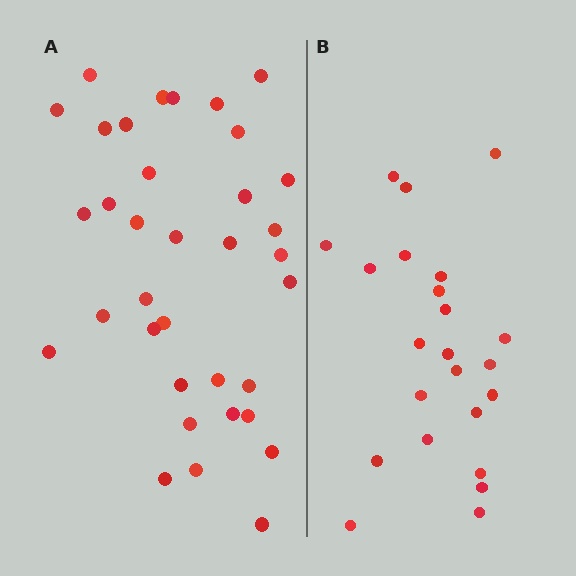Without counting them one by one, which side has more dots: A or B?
Region A (the left region) has more dots.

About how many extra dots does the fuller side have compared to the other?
Region A has roughly 12 or so more dots than region B.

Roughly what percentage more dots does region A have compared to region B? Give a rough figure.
About 50% more.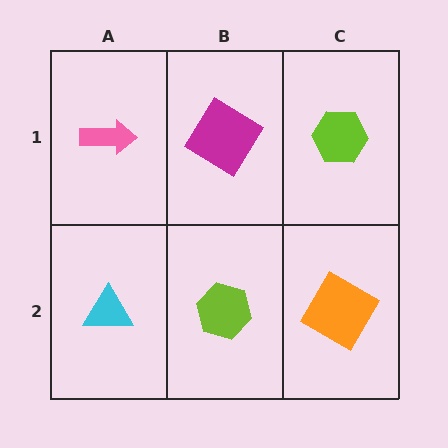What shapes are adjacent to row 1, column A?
A cyan triangle (row 2, column A), a magenta diamond (row 1, column B).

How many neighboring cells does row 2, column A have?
2.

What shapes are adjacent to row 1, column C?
An orange diamond (row 2, column C), a magenta diamond (row 1, column B).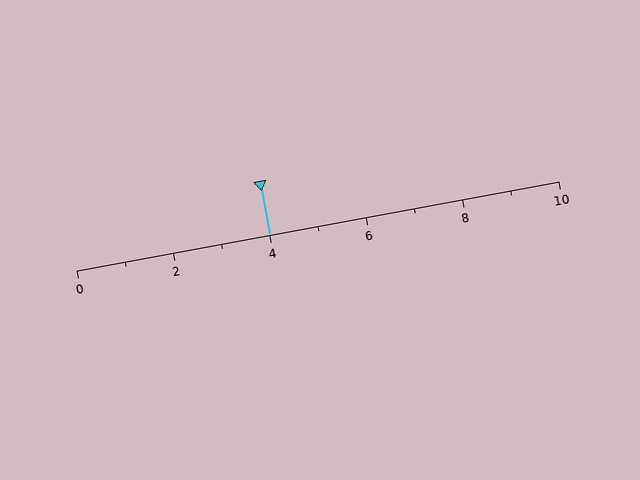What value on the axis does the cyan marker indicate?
The marker indicates approximately 4.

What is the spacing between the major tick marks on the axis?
The major ticks are spaced 2 apart.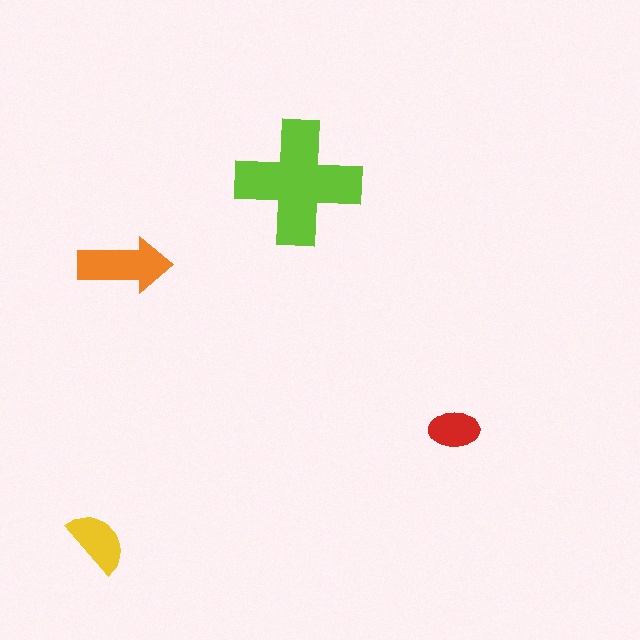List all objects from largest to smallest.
The lime cross, the orange arrow, the yellow semicircle, the red ellipse.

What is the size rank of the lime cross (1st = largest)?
1st.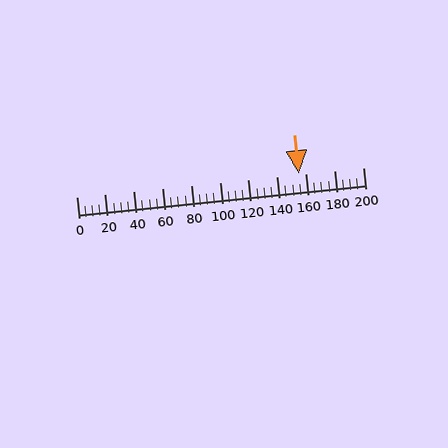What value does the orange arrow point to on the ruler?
The orange arrow points to approximately 155.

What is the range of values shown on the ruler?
The ruler shows values from 0 to 200.